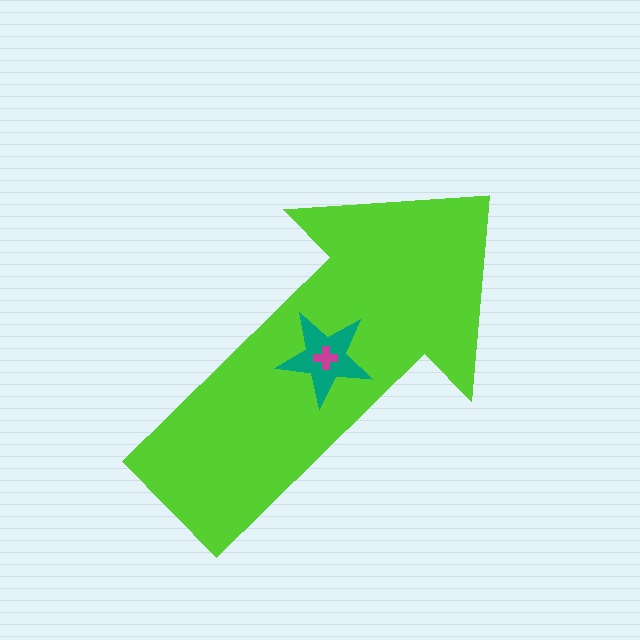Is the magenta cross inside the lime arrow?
Yes.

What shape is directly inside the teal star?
The magenta cross.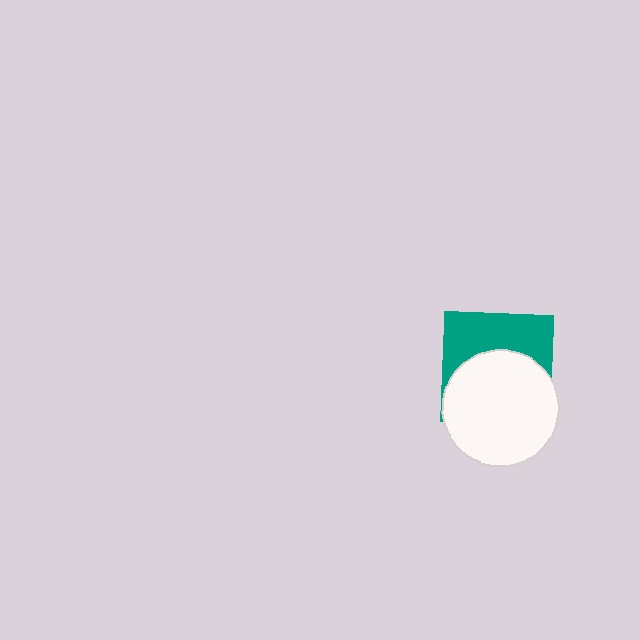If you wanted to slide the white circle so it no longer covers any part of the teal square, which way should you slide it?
Slide it down — that is the most direct way to separate the two shapes.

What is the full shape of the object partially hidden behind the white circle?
The partially hidden object is a teal square.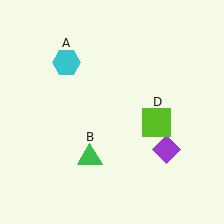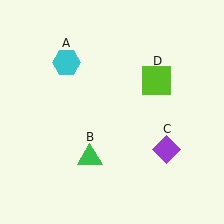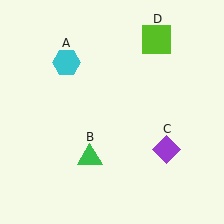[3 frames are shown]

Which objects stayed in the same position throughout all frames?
Cyan hexagon (object A) and green triangle (object B) and purple diamond (object C) remained stationary.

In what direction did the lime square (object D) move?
The lime square (object D) moved up.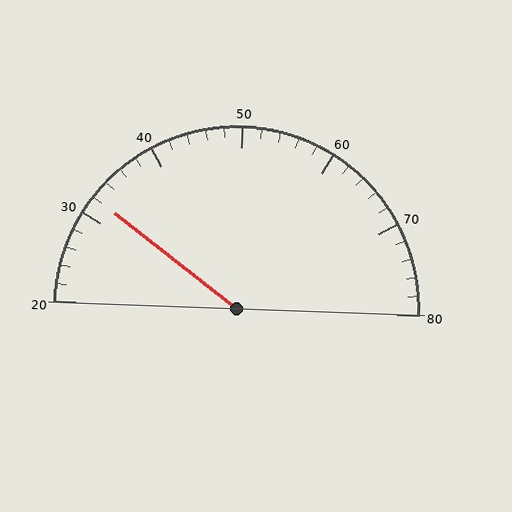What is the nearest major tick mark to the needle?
The nearest major tick mark is 30.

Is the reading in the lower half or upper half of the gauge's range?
The reading is in the lower half of the range (20 to 80).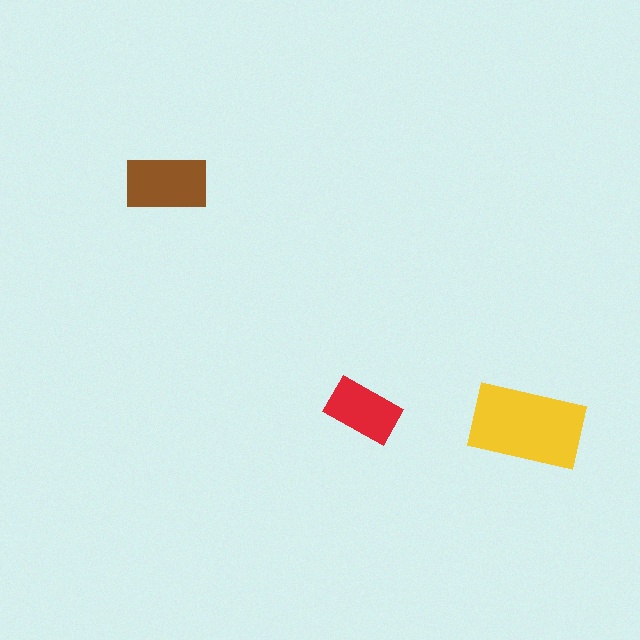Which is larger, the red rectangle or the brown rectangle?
The brown one.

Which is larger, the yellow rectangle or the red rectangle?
The yellow one.